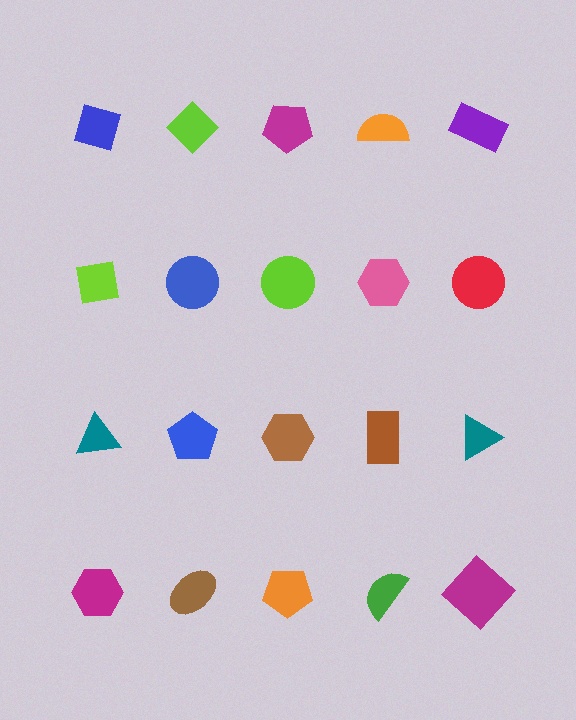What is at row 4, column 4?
A green semicircle.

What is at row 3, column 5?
A teal triangle.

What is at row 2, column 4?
A pink hexagon.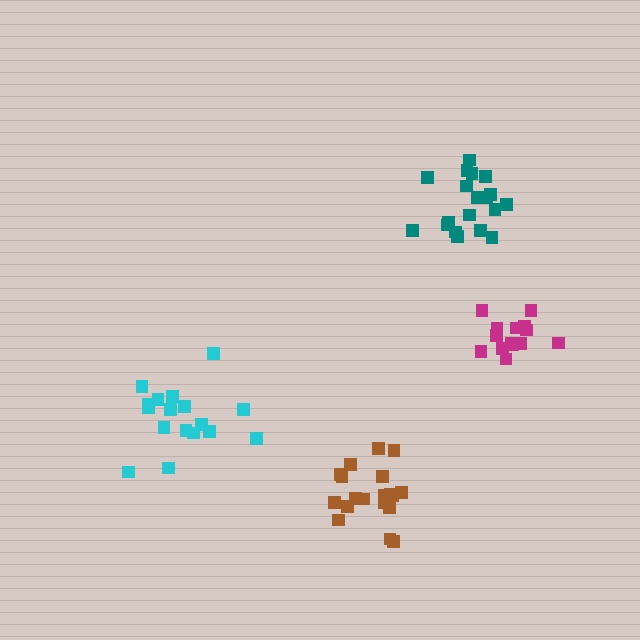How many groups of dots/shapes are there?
There are 4 groups.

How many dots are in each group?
Group 1: 17 dots, Group 2: 19 dots, Group 3: 19 dots, Group 4: 14 dots (69 total).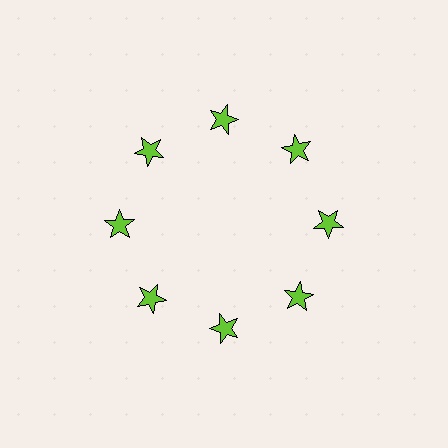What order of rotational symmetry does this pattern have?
This pattern has 8-fold rotational symmetry.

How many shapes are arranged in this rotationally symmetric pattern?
There are 8 shapes, arranged in 8 groups of 1.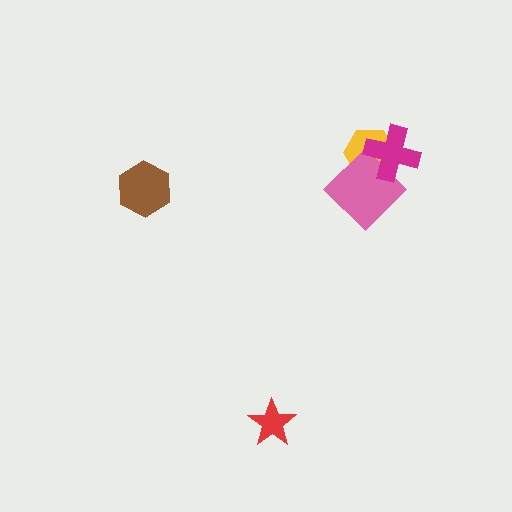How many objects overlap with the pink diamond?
2 objects overlap with the pink diamond.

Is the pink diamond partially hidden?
Yes, it is partially covered by another shape.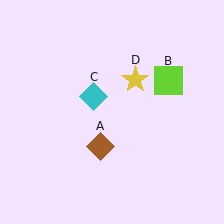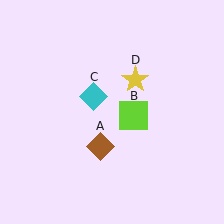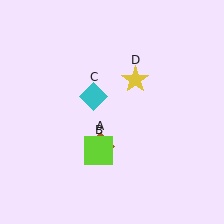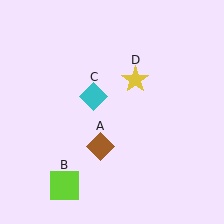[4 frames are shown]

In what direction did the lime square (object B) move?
The lime square (object B) moved down and to the left.